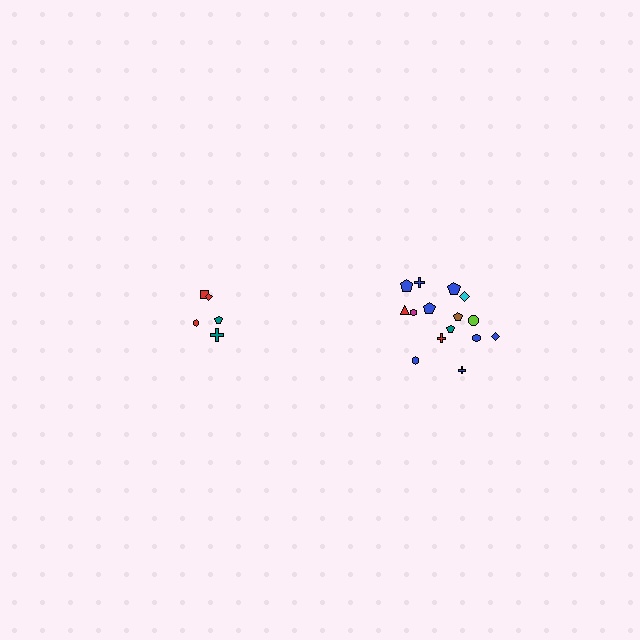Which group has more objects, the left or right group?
The right group.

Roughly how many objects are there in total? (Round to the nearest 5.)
Roughly 20 objects in total.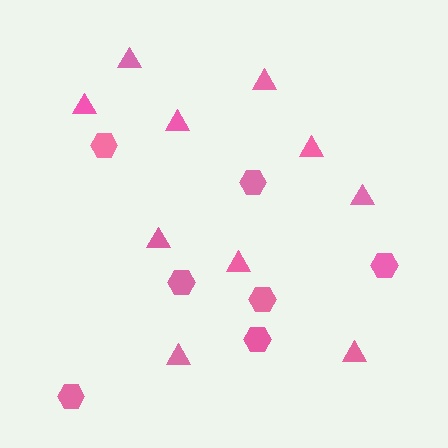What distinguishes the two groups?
There are 2 groups: one group of hexagons (7) and one group of triangles (10).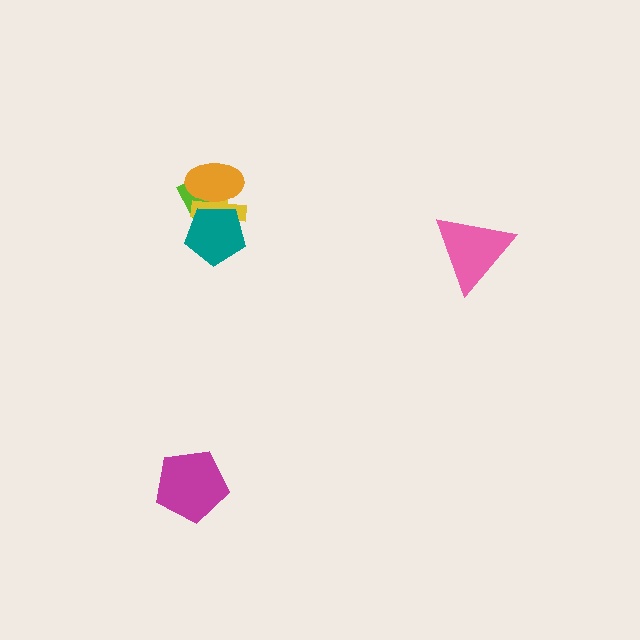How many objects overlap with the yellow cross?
3 objects overlap with the yellow cross.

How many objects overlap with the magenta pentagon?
0 objects overlap with the magenta pentagon.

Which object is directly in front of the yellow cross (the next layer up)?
The teal pentagon is directly in front of the yellow cross.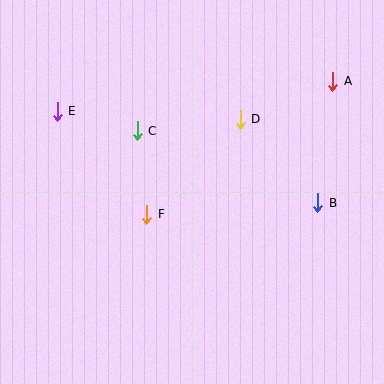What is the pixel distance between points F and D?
The distance between F and D is 133 pixels.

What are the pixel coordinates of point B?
Point B is at (318, 203).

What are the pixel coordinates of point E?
Point E is at (57, 111).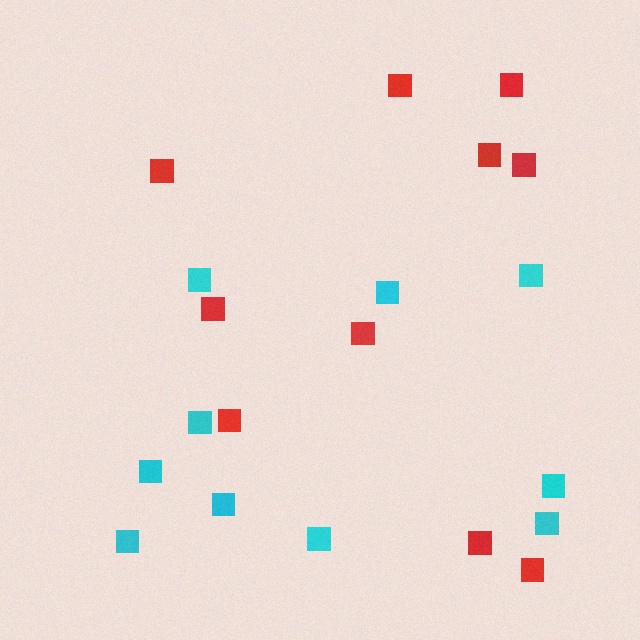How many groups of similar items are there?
There are 2 groups: one group of cyan squares (10) and one group of red squares (10).